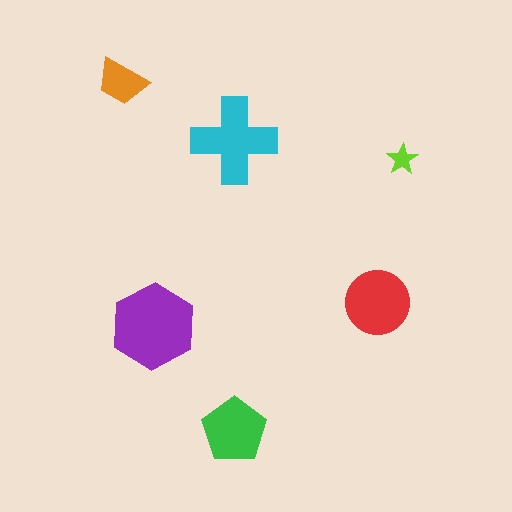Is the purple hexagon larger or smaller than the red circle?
Larger.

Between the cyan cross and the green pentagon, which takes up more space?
The cyan cross.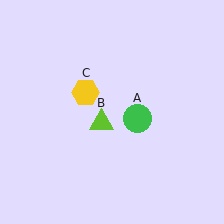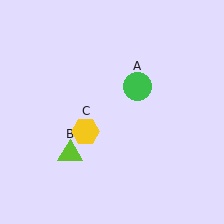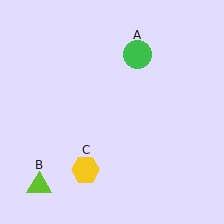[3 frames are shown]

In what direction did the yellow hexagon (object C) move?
The yellow hexagon (object C) moved down.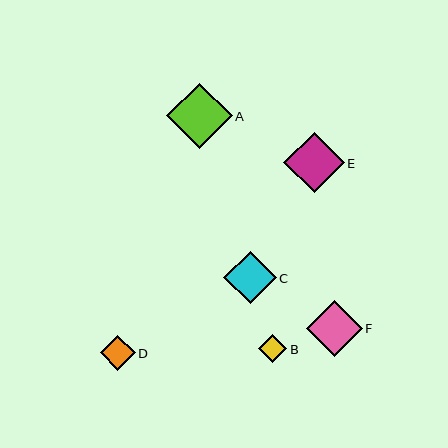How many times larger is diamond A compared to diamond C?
Diamond A is approximately 1.2 times the size of diamond C.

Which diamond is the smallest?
Diamond B is the smallest with a size of approximately 28 pixels.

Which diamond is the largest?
Diamond A is the largest with a size of approximately 65 pixels.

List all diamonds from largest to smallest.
From largest to smallest: A, E, F, C, D, B.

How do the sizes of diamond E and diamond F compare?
Diamond E and diamond F are approximately the same size.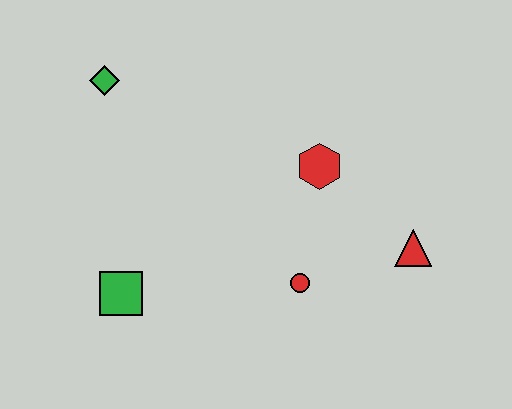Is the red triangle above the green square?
Yes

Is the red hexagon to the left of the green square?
No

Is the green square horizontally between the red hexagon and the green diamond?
Yes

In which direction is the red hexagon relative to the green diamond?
The red hexagon is to the right of the green diamond.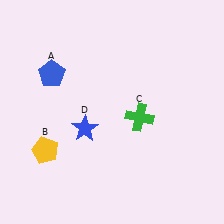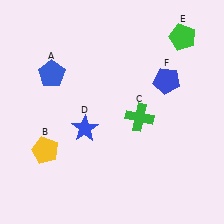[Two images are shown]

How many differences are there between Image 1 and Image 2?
There are 2 differences between the two images.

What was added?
A green pentagon (E), a blue pentagon (F) were added in Image 2.